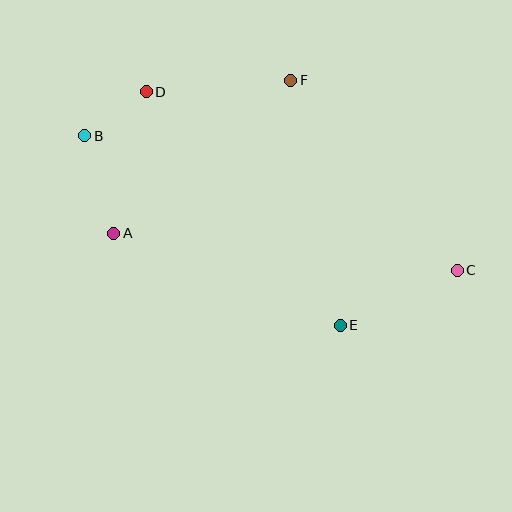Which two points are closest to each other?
Points B and D are closest to each other.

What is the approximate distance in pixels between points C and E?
The distance between C and E is approximately 129 pixels.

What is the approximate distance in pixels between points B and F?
The distance between B and F is approximately 213 pixels.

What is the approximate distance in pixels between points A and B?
The distance between A and B is approximately 102 pixels.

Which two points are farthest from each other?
Points B and C are farthest from each other.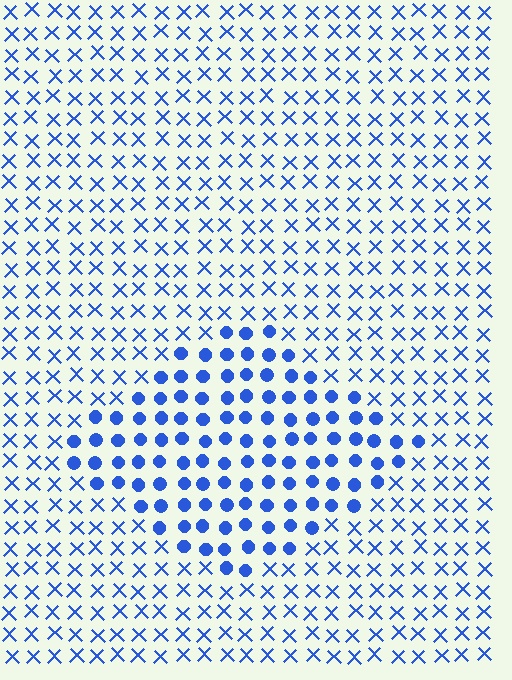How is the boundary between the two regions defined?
The boundary is defined by a change in element shape: circles inside vs. X marks outside. All elements share the same color and spacing.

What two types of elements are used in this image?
The image uses circles inside the diamond region and X marks outside it.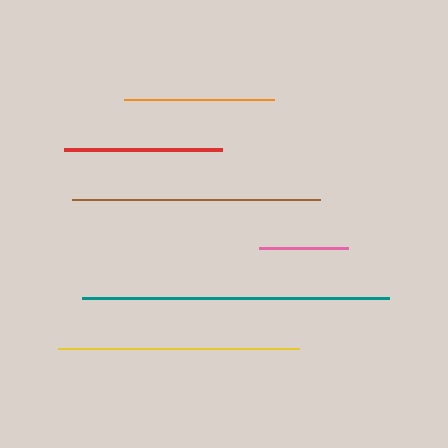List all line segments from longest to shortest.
From longest to shortest: teal, brown, yellow, red, orange, pink.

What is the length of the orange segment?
The orange segment is approximately 150 pixels long.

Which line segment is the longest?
The teal line is the longest at approximately 306 pixels.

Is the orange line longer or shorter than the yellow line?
The yellow line is longer than the orange line.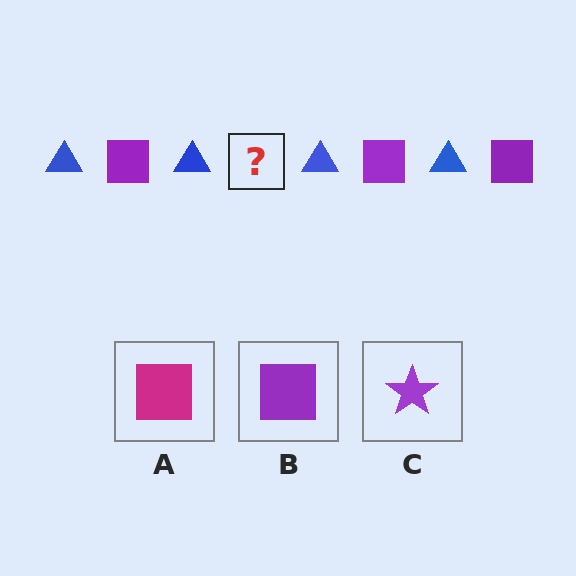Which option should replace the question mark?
Option B.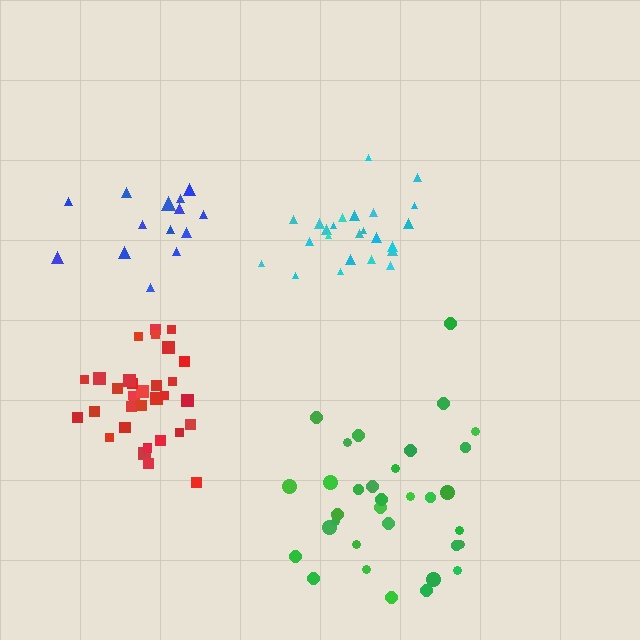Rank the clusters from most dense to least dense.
red, cyan, green, blue.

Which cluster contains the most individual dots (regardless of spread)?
Red (34).